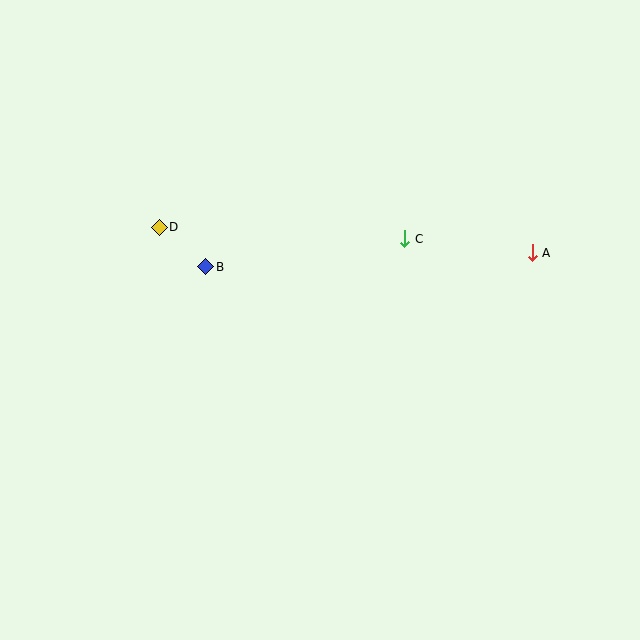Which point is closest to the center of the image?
Point C at (405, 239) is closest to the center.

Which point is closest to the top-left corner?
Point D is closest to the top-left corner.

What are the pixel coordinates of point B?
Point B is at (206, 267).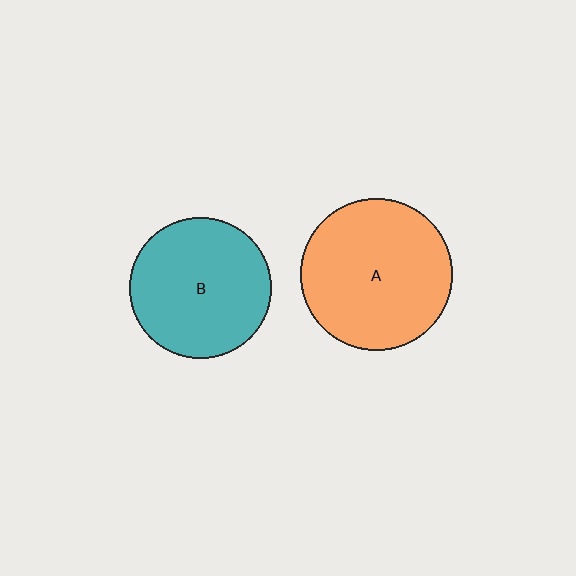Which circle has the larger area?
Circle A (orange).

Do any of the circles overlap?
No, none of the circles overlap.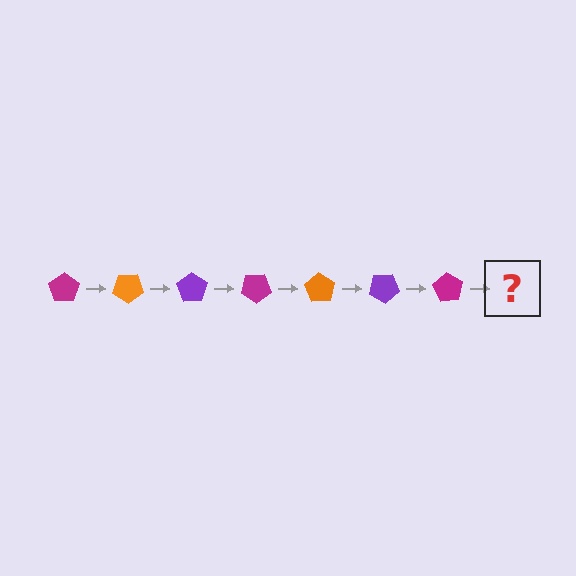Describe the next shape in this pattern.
It should be an orange pentagon, rotated 245 degrees from the start.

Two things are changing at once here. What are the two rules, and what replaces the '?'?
The two rules are that it rotates 35 degrees each step and the color cycles through magenta, orange, and purple. The '?' should be an orange pentagon, rotated 245 degrees from the start.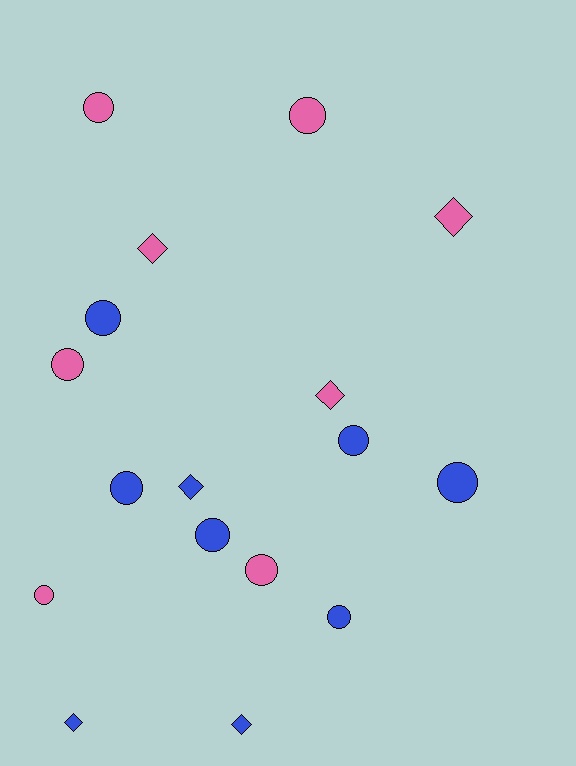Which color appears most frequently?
Blue, with 9 objects.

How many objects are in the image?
There are 17 objects.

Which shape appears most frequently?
Circle, with 11 objects.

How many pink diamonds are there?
There are 3 pink diamonds.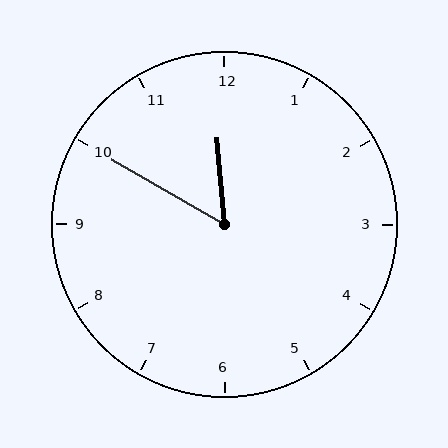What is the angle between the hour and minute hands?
Approximately 55 degrees.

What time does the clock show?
11:50.